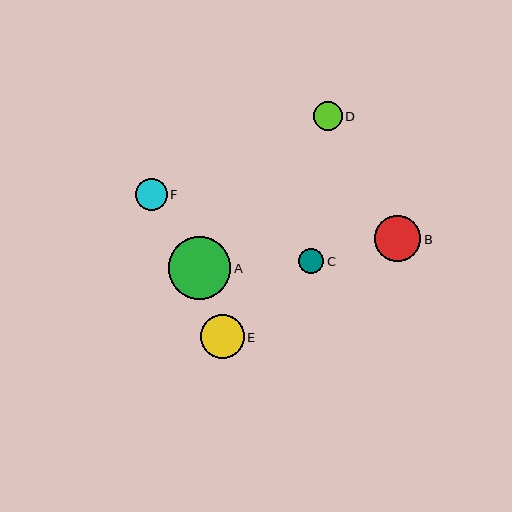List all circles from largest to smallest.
From largest to smallest: A, B, E, F, D, C.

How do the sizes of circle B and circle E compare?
Circle B and circle E are approximately the same size.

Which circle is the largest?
Circle A is the largest with a size of approximately 62 pixels.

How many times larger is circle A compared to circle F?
Circle A is approximately 1.9 times the size of circle F.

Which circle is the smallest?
Circle C is the smallest with a size of approximately 26 pixels.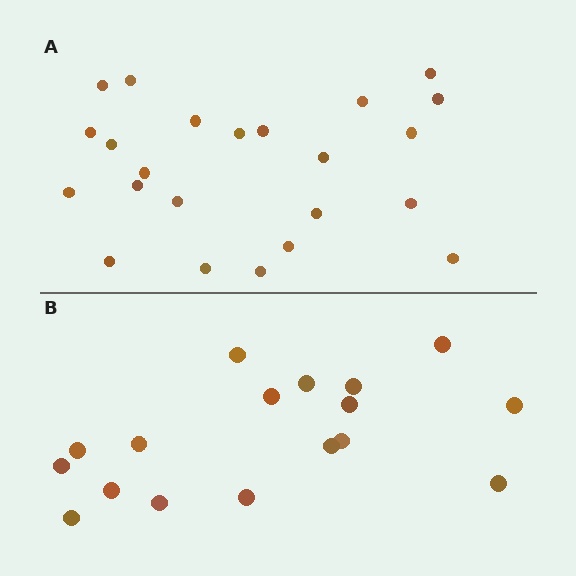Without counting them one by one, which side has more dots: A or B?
Region A (the top region) has more dots.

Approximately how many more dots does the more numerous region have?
Region A has about 6 more dots than region B.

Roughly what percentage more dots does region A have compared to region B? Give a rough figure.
About 35% more.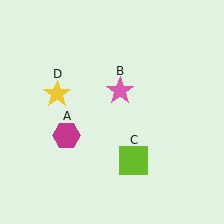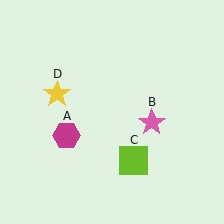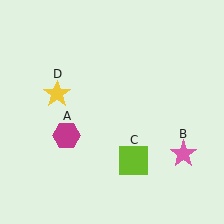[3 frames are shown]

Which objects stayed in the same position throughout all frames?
Magenta hexagon (object A) and lime square (object C) and yellow star (object D) remained stationary.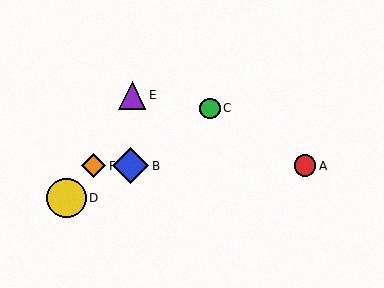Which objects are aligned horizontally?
Objects A, B, F are aligned horizontally.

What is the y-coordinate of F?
Object F is at y≈166.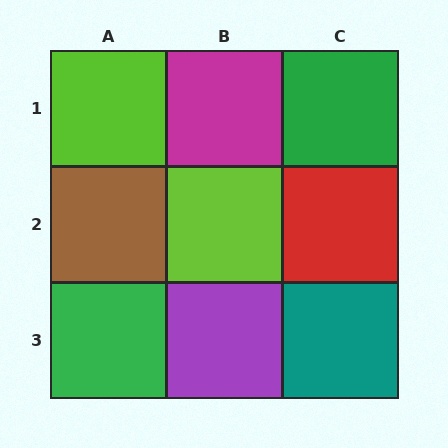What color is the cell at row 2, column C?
Red.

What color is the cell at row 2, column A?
Brown.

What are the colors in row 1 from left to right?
Lime, magenta, green.